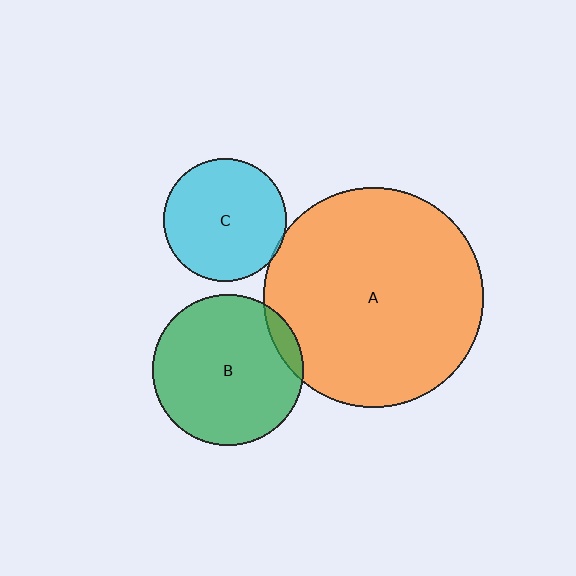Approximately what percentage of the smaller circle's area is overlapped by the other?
Approximately 5%.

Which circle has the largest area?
Circle A (orange).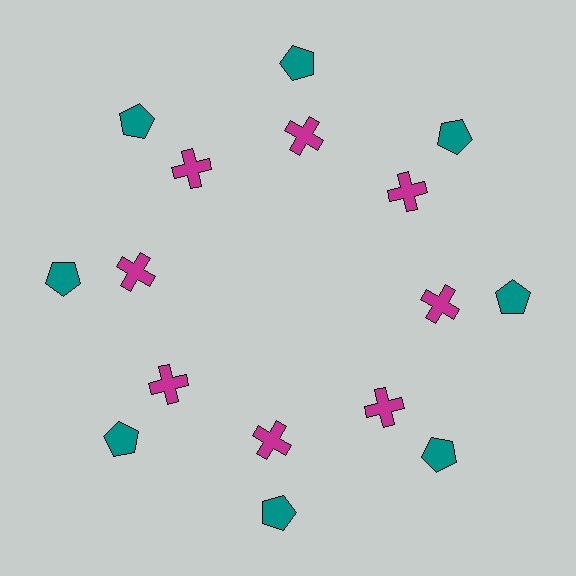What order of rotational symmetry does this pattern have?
This pattern has 8-fold rotational symmetry.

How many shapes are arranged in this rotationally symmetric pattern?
There are 16 shapes, arranged in 8 groups of 2.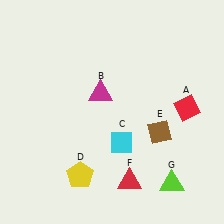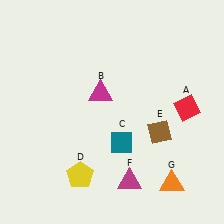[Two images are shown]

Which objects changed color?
C changed from cyan to teal. F changed from red to magenta. G changed from lime to orange.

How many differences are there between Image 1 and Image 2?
There are 3 differences between the two images.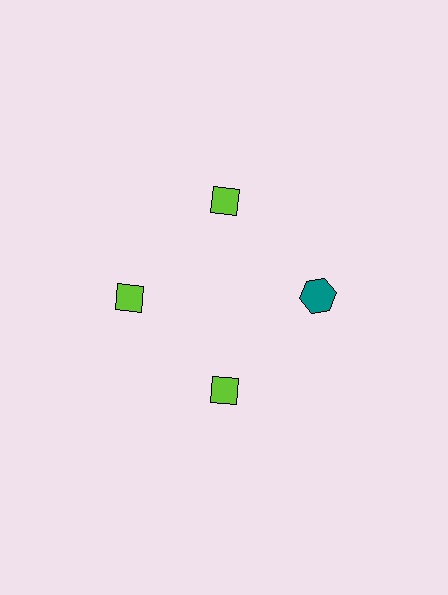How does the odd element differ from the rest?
It differs in both color (teal instead of lime) and shape (hexagon instead of diamond).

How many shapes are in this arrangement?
There are 4 shapes arranged in a ring pattern.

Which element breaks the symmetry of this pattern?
The teal hexagon at roughly the 3 o'clock position breaks the symmetry. All other shapes are lime diamonds.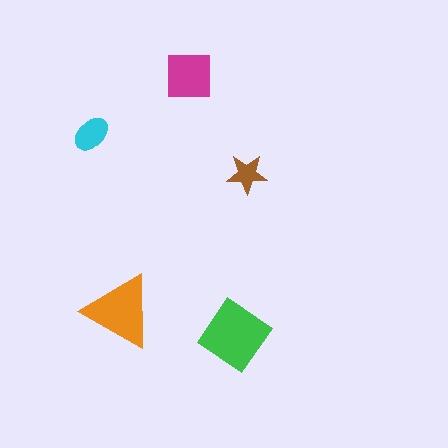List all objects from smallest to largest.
The brown star, the cyan ellipse, the magenta square, the orange triangle, the green diamond.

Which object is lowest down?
The green diamond is bottommost.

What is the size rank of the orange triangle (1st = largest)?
2nd.